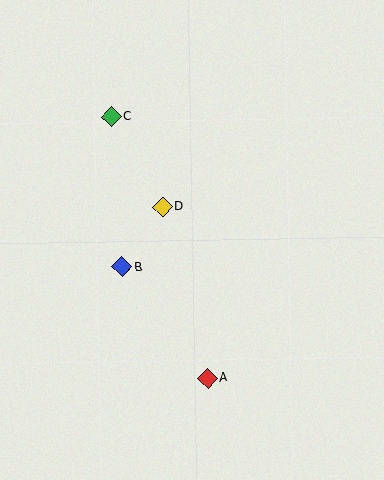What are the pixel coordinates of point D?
Point D is at (163, 207).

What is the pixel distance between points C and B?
The distance between C and B is 151 pixels.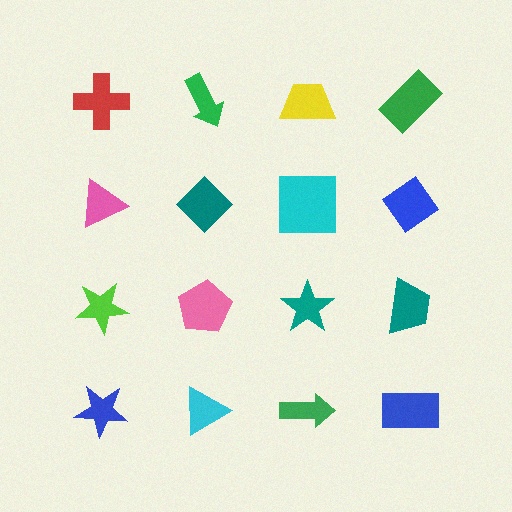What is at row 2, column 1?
A pink triangle.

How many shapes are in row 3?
4 shapes.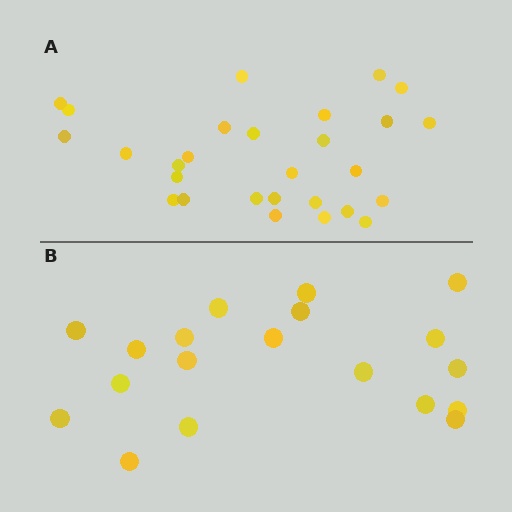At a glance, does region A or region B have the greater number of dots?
Region A (the top region) has more dots.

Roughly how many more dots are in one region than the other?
Region A has roughly 8 or so more dots than region B.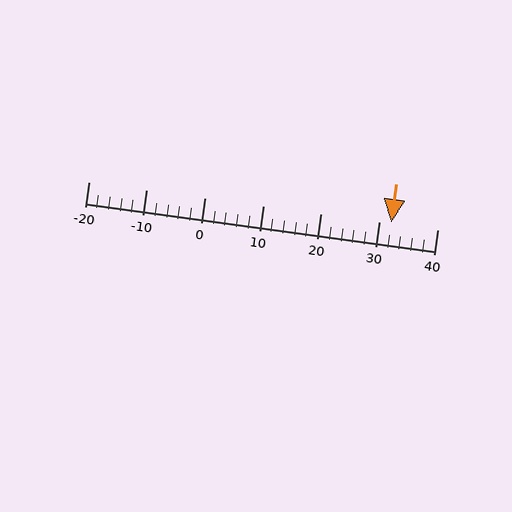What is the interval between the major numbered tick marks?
The major tick marks are spaced 10 units apart.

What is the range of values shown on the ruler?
The ruler shows values from -20 to 40.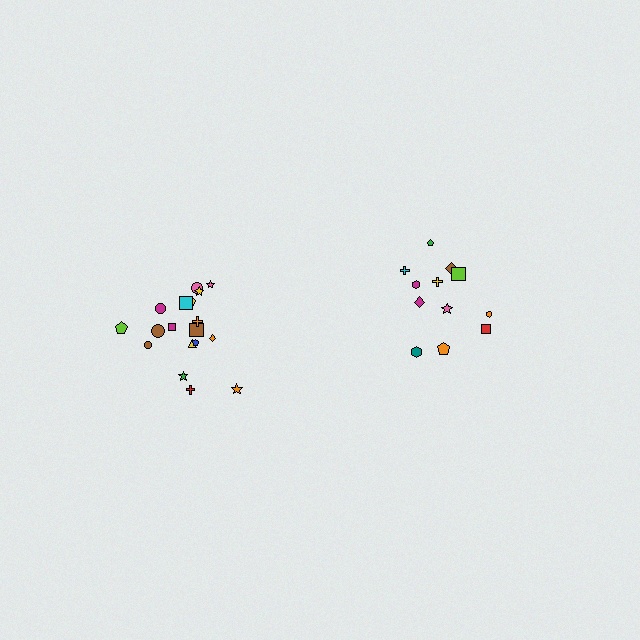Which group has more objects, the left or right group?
The left group.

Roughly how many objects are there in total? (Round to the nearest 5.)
Roughly 30 objects in total.